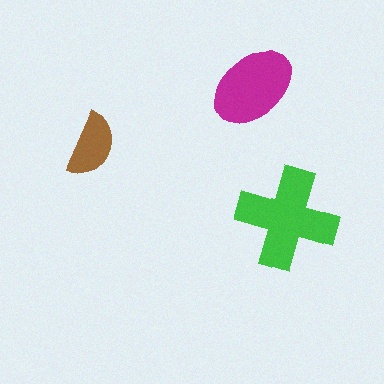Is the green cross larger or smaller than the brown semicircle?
Larger.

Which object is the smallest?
The brown semicircle.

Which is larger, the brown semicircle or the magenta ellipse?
The magenta ellipse.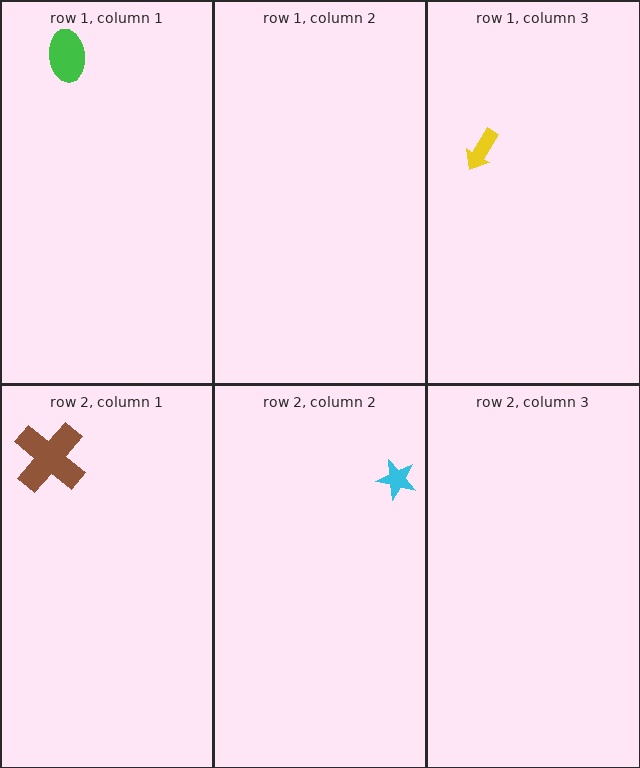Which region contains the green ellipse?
The row 1, column 1 region.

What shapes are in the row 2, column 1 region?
The brown cross.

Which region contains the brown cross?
The row 2, column 1 region.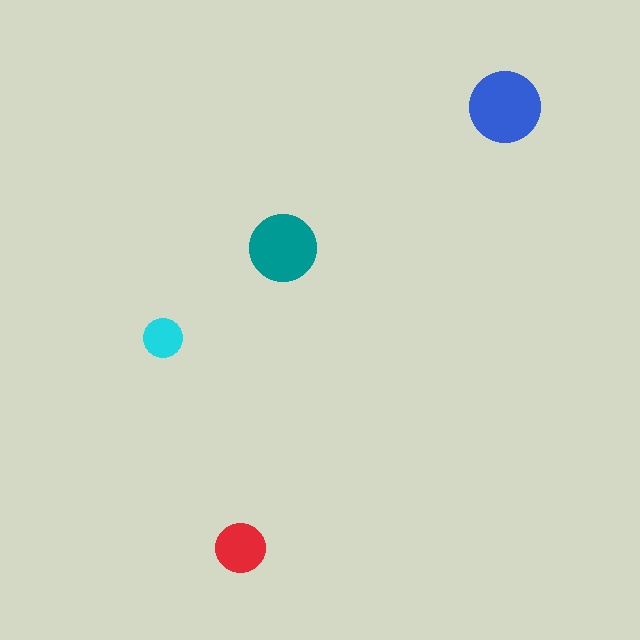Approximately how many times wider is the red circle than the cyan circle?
About 1.5 times wider.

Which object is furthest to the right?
The blue circle is rightmost.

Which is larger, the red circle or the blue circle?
The blue one.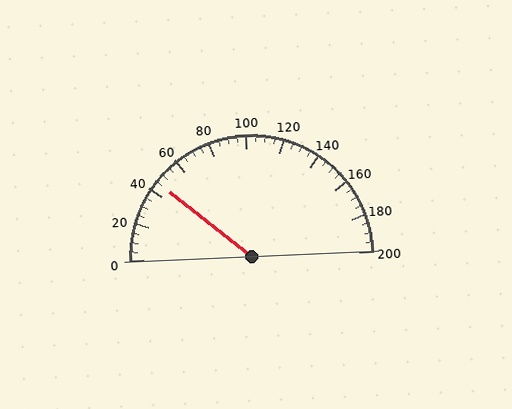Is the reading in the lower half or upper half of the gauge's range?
The reading is in the lower half of the range (0 to 200).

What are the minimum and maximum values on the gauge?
The gauge ranges from 0 to 200.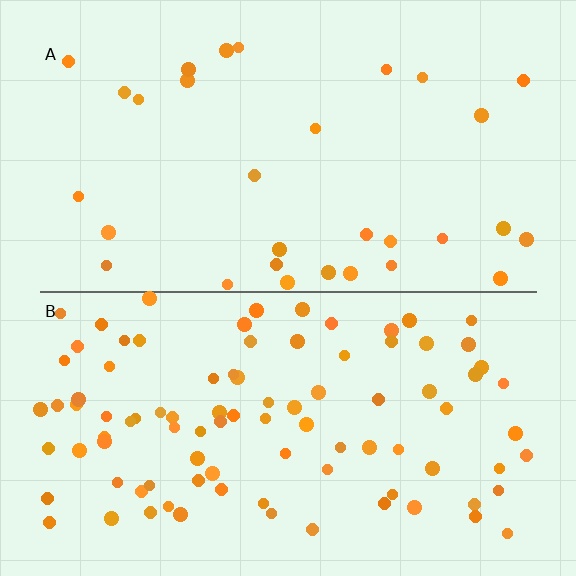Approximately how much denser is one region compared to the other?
Approximately 3.0× — region B over region A.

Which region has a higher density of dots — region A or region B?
B (the bottom).